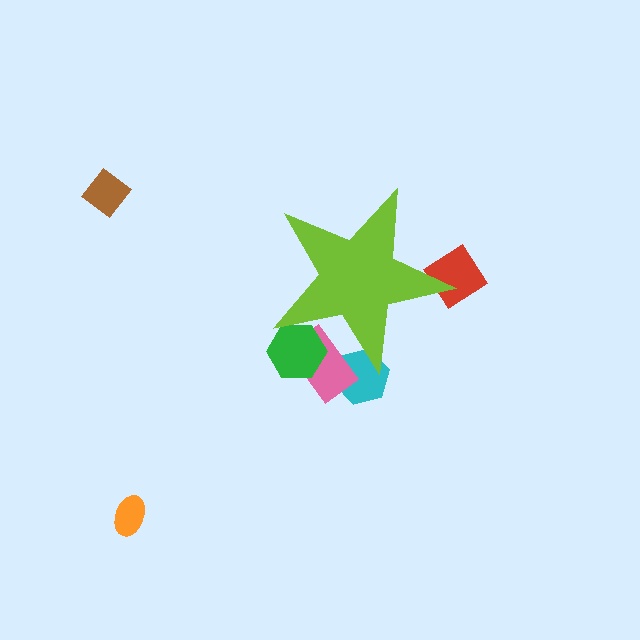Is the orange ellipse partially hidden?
No, the orange ellipse is fully visible.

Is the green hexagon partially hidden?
Yes, the green hexagon is partially hidden behind the lime star.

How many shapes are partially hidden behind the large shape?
4 shapes are partially hidden.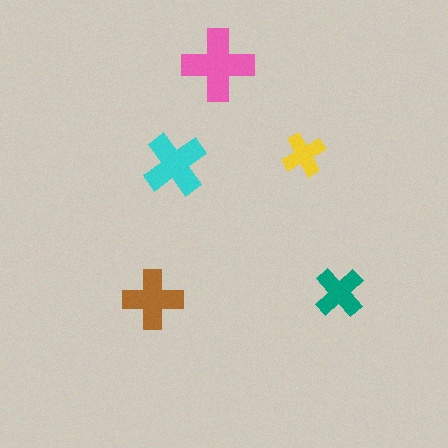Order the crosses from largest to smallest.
the pink one, the cyan one, the brown one, the teal one, the yellow one.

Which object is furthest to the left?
The brown cross is leftmost.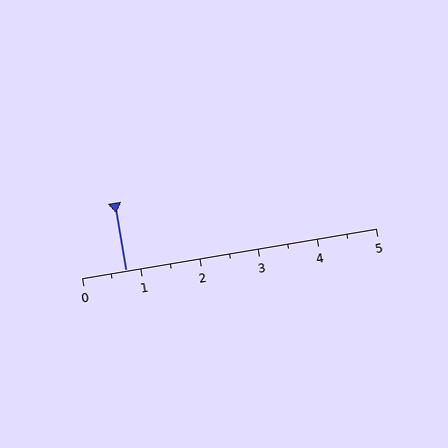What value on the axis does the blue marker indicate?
The marker indicates approximately 0.8.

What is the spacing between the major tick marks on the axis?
The major ticks are spaced 1 apart.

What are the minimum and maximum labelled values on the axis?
The axis runs from 0 to 5.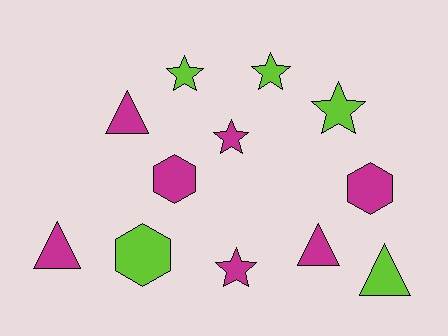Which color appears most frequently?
Magenta, with 7 objects.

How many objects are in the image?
There are 12 objects.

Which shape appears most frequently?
Star, with 5 objects.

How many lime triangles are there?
There is 1 lime triangle.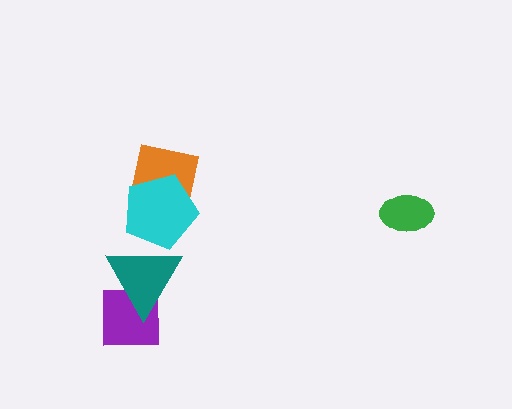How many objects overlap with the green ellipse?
0 objects overlap with the green ellipse.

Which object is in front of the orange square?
The cyan pentagon is in front of the orange square.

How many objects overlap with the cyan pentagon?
2 objects overlap with the cyan pentagon.